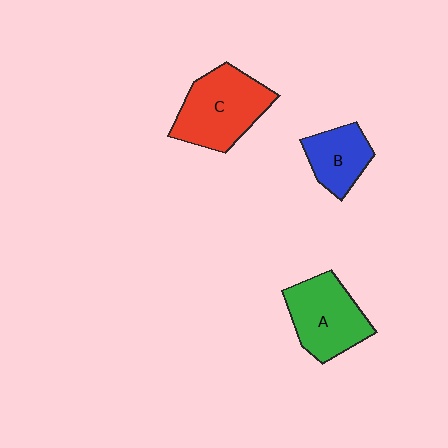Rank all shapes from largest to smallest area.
From largest to smallest: C (red), A (green), B (blue).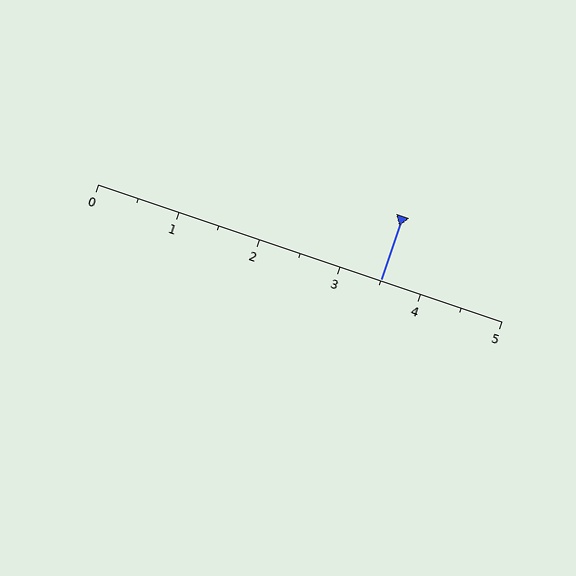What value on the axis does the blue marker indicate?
The marker indicates approximately 3.5.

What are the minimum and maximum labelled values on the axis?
The axis runs from 0 to 5.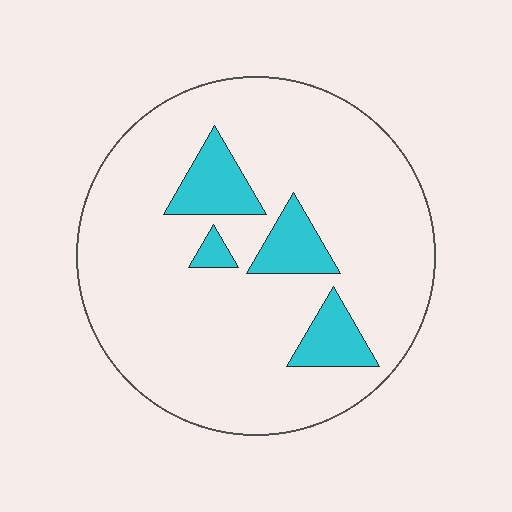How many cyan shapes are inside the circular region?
4.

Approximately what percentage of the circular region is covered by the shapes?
Approximately 15%.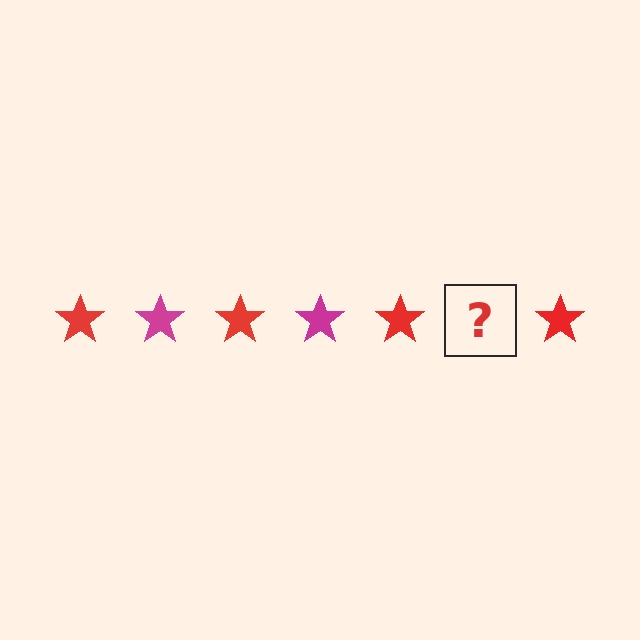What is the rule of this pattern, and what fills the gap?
The rule is that the pattern cycles through red, magenta stars. The gap should be filled with a magenta star.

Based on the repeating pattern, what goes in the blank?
The blank should be a magenta star.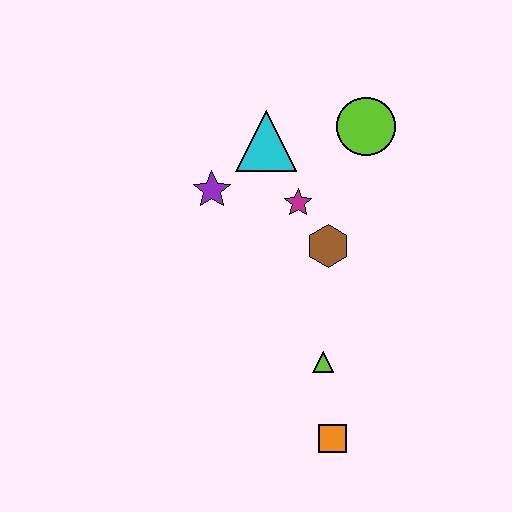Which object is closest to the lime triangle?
The orange square is closest to the lime triangle.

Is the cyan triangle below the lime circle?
Yes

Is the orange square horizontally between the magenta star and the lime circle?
Yes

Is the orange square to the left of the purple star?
No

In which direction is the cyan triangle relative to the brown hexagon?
The cyan triangle is above the brown hexagon.